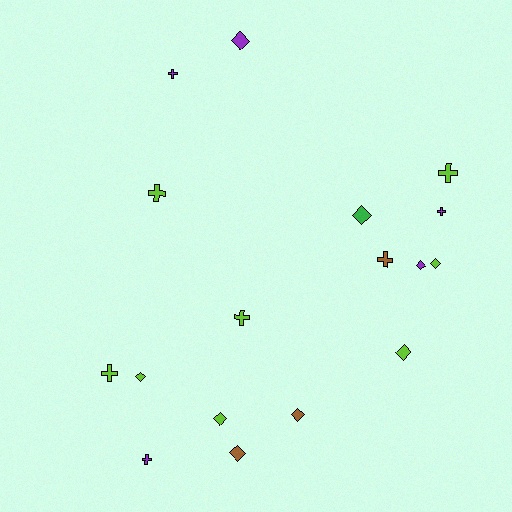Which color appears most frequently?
Lime, with 8 objects.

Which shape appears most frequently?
Diamond, with 9 objects.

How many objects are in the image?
There are 17 objects.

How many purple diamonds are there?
There are 2 purple diamonds.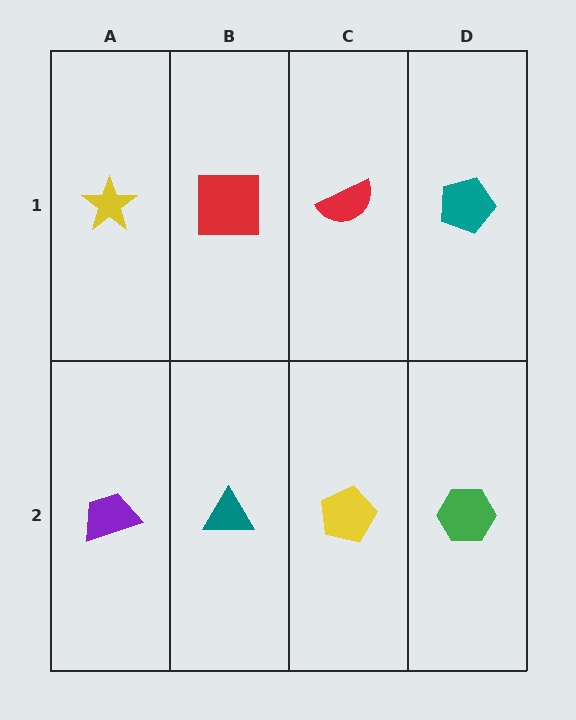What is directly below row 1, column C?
A yellow pentagon.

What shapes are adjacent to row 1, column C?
A yellow pentagon (row 2, column C), a red square (row 1, column B), a teal pentagon (row 1, column D).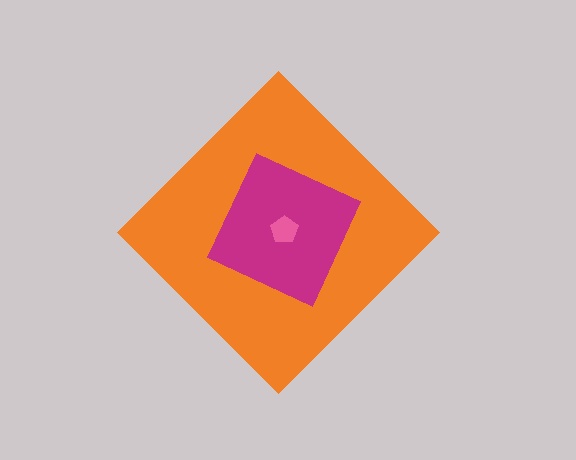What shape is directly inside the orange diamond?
The magenta square.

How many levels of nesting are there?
3.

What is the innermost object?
The pink pentagon.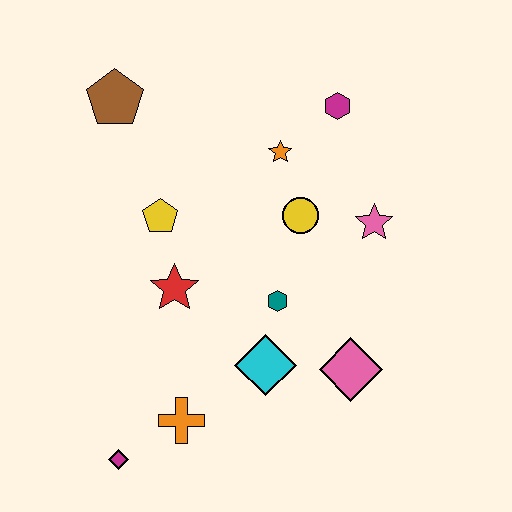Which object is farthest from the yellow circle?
The magenta diamond is farthest from the yellow circle.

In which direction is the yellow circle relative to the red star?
The yellow circle is to the right of the red star.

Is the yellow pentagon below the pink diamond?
No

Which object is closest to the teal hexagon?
The cyan diamond is closest to the teal hexagon.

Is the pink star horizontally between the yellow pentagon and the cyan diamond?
No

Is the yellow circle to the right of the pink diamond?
No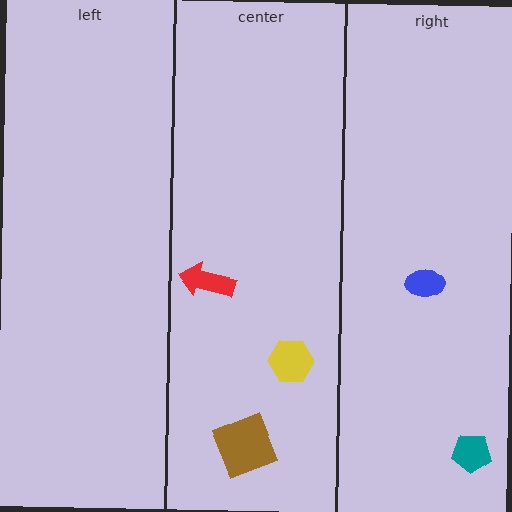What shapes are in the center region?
The yellow hexagon, the brown square, the red arrow.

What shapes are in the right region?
The blue ellipse, the teal pentagon.